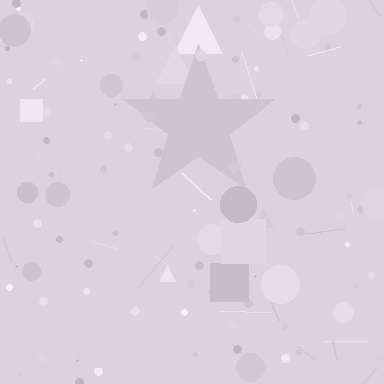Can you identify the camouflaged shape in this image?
The camouflaged shape is a star.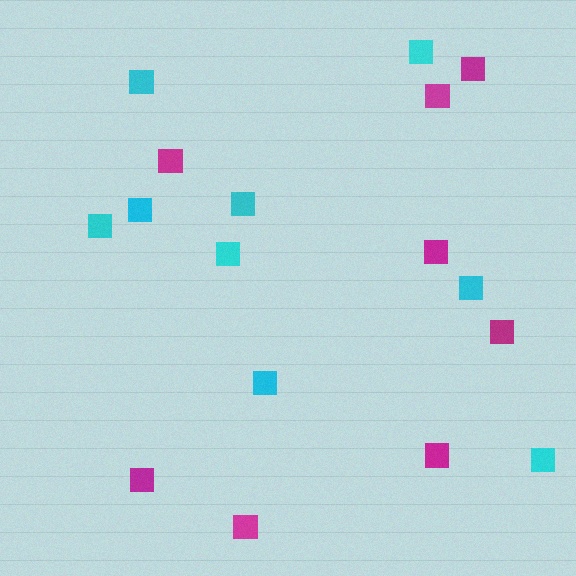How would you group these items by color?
There are 2 groups: one group of magenta squares (8) and one group of cyan squares (9).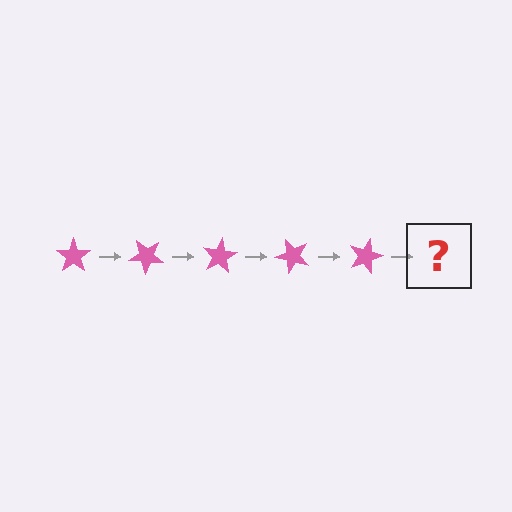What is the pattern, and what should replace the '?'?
The pattern is that the star rotates 40 degrees each step. The '?' should be a pink star rotated 200 degrees.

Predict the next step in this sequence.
The next step is a pink star rotated 200 degrees.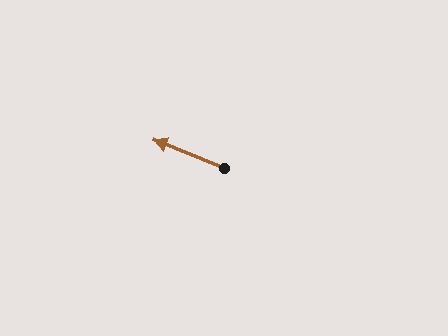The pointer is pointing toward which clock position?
Roughly 10 o'clock.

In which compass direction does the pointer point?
West.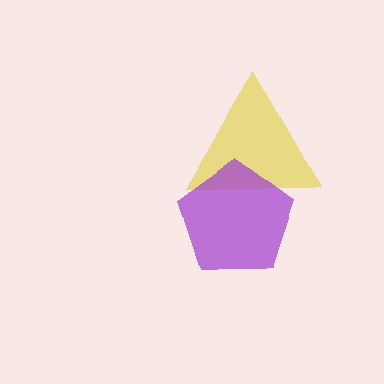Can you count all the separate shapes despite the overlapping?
Yes, there are 2 separate shapes.